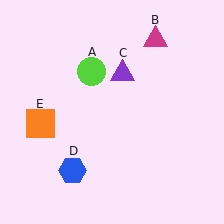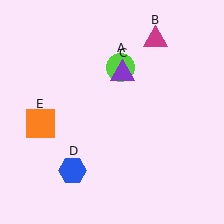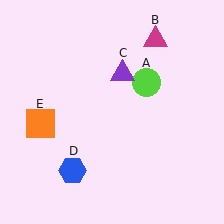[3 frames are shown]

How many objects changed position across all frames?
1 object changed position: lime circle (object A).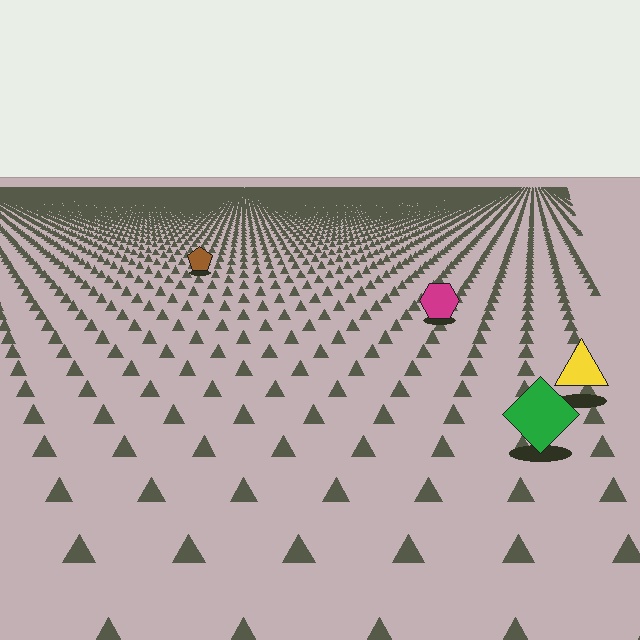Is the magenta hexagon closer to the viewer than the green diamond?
No. The green diamond is closer — you can tell from the texture gradient: the ground texture is coarser near it.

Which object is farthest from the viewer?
The brown pentagon is farthest from the viewer. It appears smaller and the ground texture around it is denser.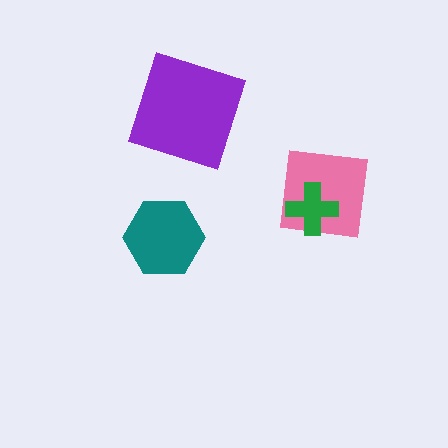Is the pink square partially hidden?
Yes, it is partially covered by another shape.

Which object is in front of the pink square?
The green cross is in front of the pink square.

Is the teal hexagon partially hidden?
No, no other shape covers it.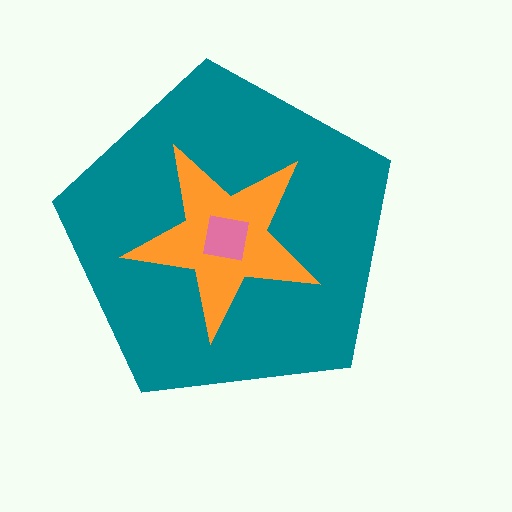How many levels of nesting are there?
3.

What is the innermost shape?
The pink square.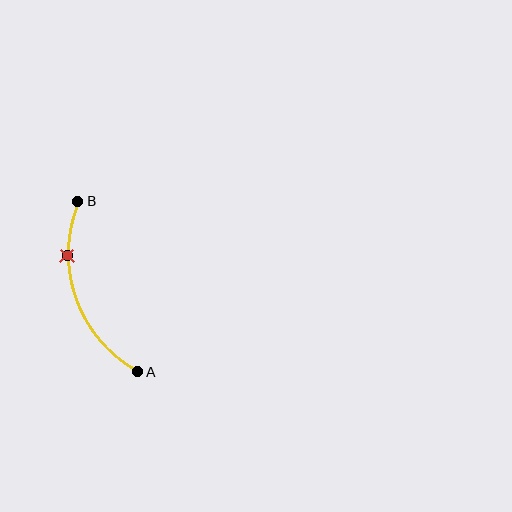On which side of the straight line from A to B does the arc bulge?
The arc bulges to the left of the straight line connecting A and B.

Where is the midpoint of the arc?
The arc midpoint is the point on the curve farthest from the straight line joining A and B. It sits to the left of that line.